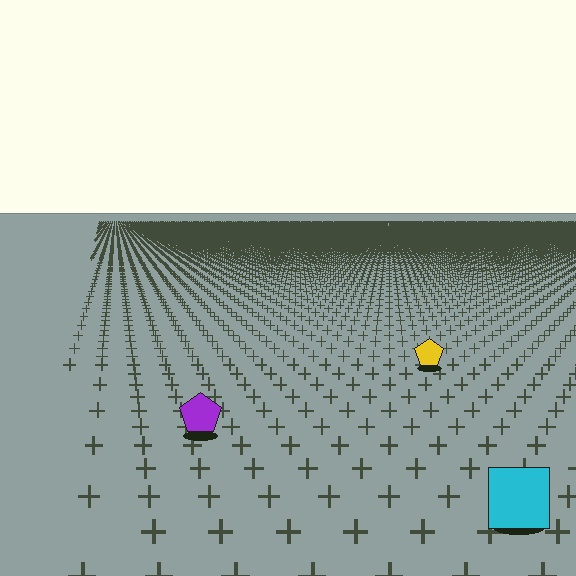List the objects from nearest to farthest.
From nearest to farthest: the cyan square, the purple pentagon, the yellow pentagon.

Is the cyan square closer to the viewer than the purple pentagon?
Yes. The cyan square is closer — you can tell from the texture gradient: the ground texture is coarser near it.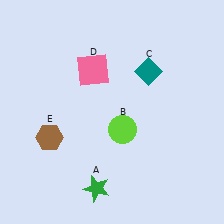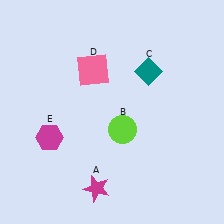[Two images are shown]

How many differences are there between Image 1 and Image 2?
There are 2 differences between the two images.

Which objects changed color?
A changed from green to magenta. E changed from brown to magenta.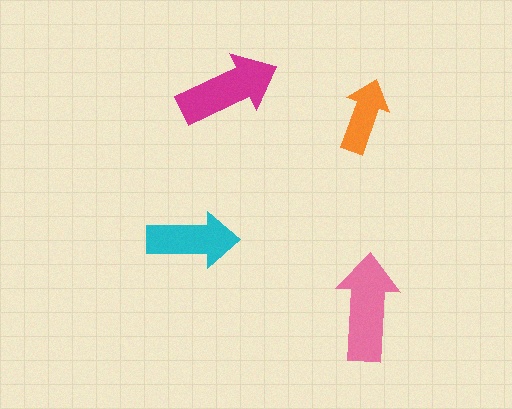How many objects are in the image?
There are 4 objects in the image.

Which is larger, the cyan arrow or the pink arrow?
The pink one.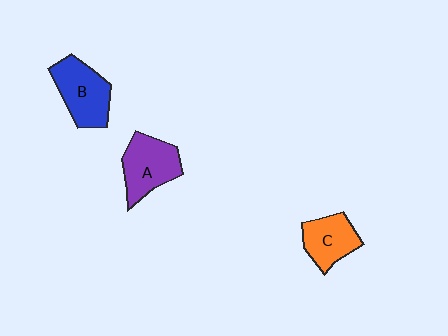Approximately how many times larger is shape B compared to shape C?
Approximately 1.3 times.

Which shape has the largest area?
Shape B (blue).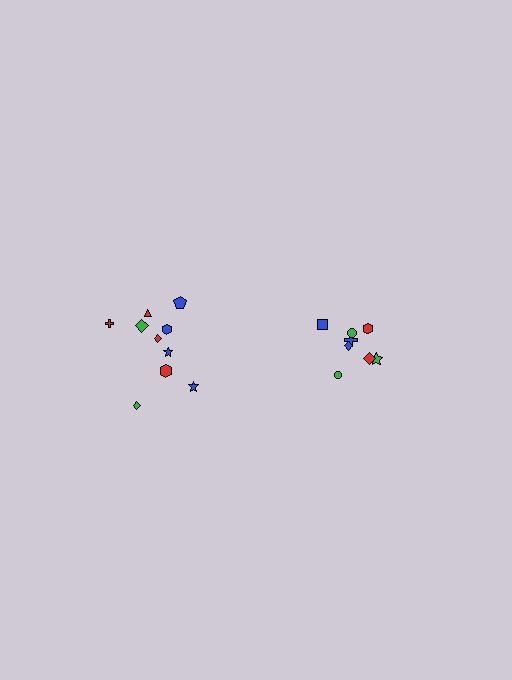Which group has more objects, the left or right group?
The left group.